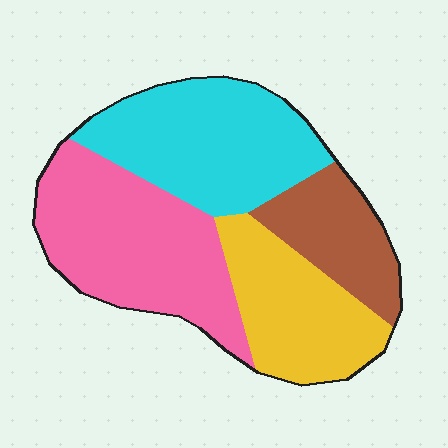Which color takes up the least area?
Brown, at roughly 15%.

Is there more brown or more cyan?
Cyan.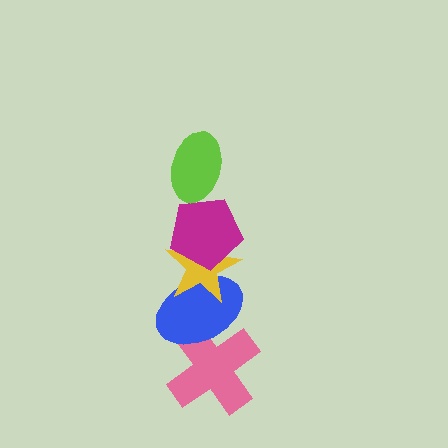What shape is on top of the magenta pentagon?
The lime ellipse is on top of the magenta pentagon.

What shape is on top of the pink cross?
The blue ellipse is on top of the pink cross.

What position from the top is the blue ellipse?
The blue ellipse is 4th from the top.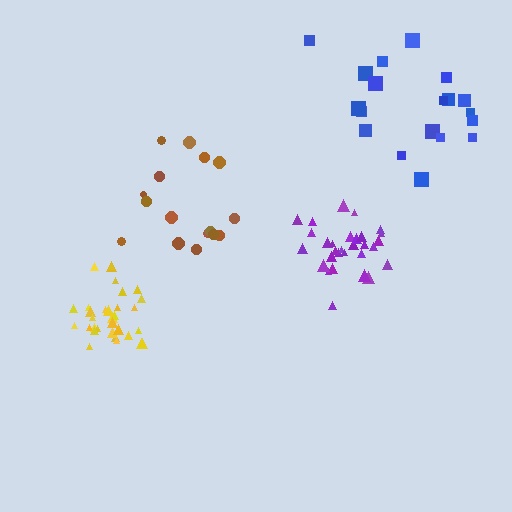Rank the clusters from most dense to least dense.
yellow, purple, brown, blue.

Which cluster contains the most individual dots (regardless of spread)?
Yellow (32).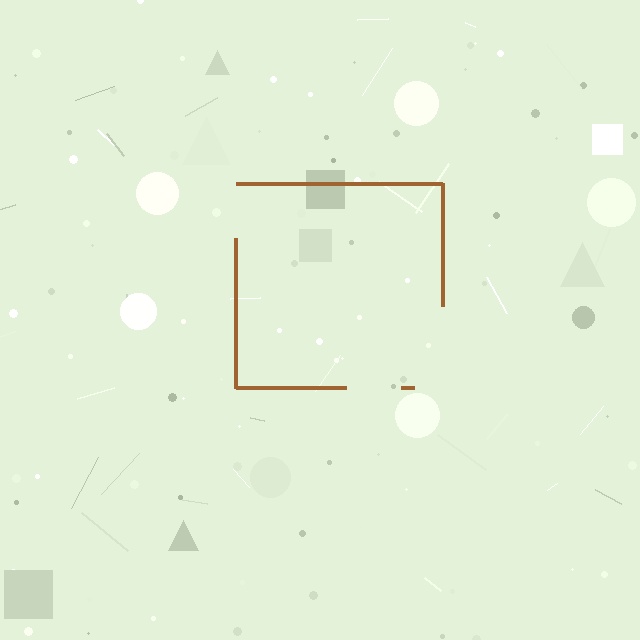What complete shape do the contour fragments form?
The contour fragments form a square.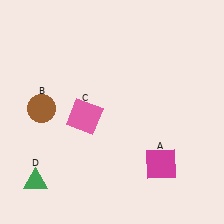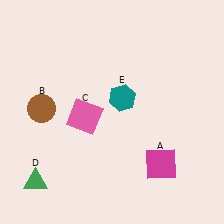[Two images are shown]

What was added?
A teal hexagon (E) was added in Image 2.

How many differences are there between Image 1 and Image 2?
There is 1 difference between the two images.